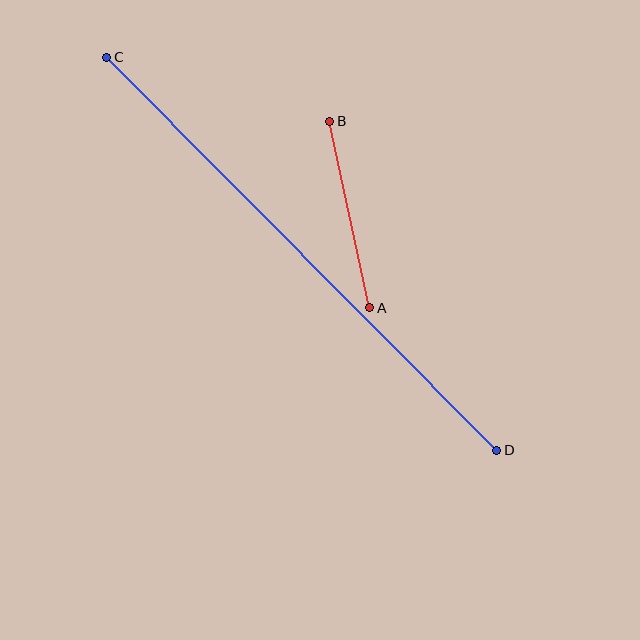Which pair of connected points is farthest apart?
Points C and D are farthest apart.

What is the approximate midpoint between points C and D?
The midpoint is at approximately (302, 254) pixels.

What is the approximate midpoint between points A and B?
The midpoint is at approximately (350, 215) pixels.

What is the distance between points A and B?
The distance is approximately 191 pixels.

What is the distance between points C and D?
The distance is approximately 554 pixels.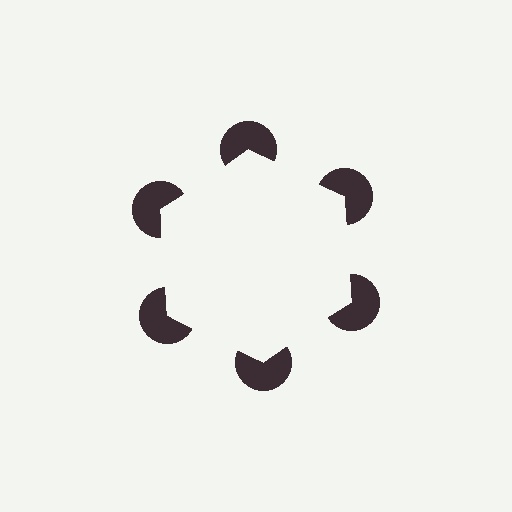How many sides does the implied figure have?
6 sides.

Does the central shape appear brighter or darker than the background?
It typically appears slightly brighter than the background, even though no actual brightness change is drawn.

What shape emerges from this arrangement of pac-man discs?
An illusory hexagon — its edges are inferred from the aligned wedge cuts in the pac-man discs, not physically drawn.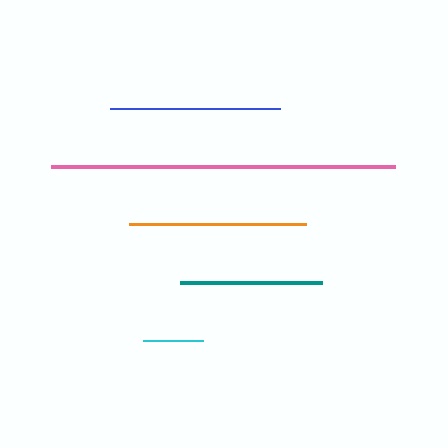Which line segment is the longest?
The pink line is the longest at approximately 344 pixels.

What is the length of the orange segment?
The orange segment is approximately 177 pixels long.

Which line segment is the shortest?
The cyan line is the shortest at approximately 61 pixels.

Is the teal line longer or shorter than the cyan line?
The teal line is longer than the cyan line.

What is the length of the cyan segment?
The cyan segment is approximately 61 pixels long.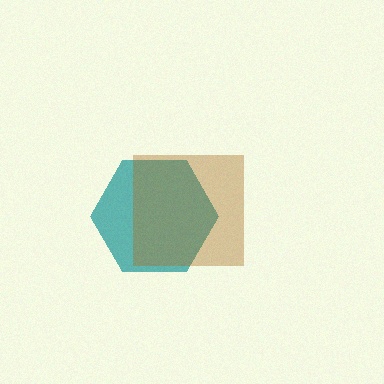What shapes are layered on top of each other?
The layered shapes are: a teal hexagon, a brown square.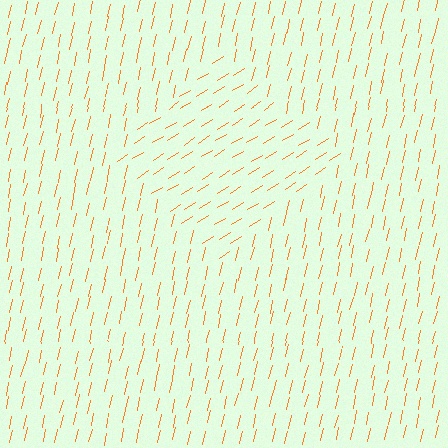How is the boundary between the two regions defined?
The boundary is defined purely by a change in line orientation (approximately 45 degrees difference). All lines are the same color and thickness.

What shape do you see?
I see a diamond.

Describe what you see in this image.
The image is filled with small orange line segments. A diamond region in the image has lines oriented differently from the surrounding lines, creating a visible texture boundary.